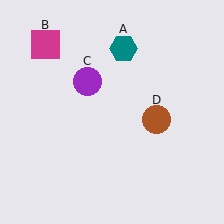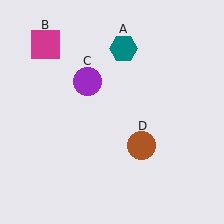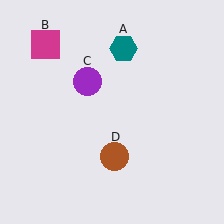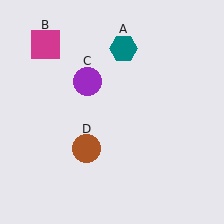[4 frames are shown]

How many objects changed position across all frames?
1 object changed position: brown circle (object D).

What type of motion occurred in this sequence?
The brown circle (object D) rotated clockwise around the center of the scene.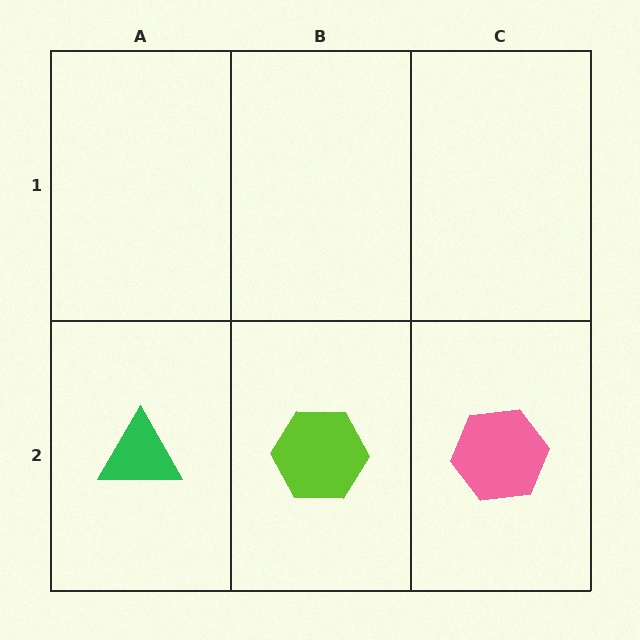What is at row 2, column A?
A green triangle.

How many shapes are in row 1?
0 shapes.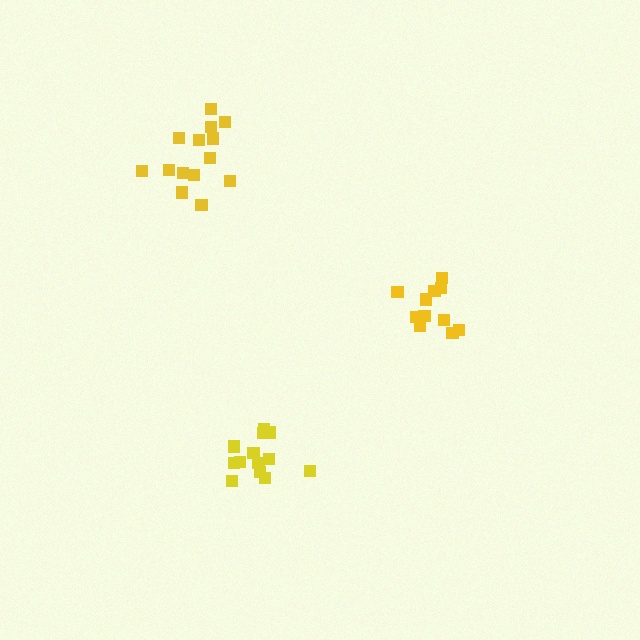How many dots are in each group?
Group 1: 11 dots, Group 2: 15 dots, Group 3: 14 dots (40 total).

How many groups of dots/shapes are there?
There are 3 groups.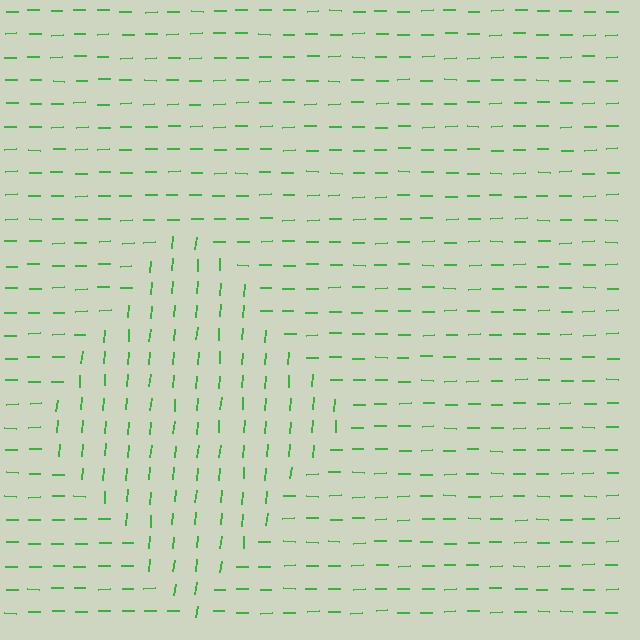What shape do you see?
I see a diamond.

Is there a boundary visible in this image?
Yes, there is a texture boundary formed by a change in line orientation.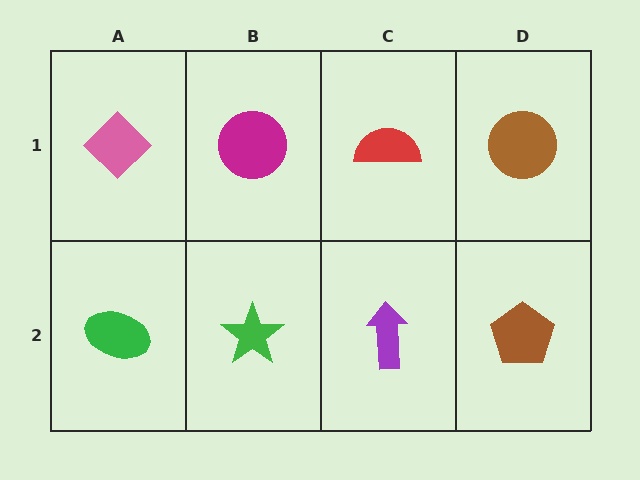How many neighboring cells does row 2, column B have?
3.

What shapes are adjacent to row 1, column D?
A brown pentagon (row 2, column D), a red semicircle (row 1, column C).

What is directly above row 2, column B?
A magenta circle.